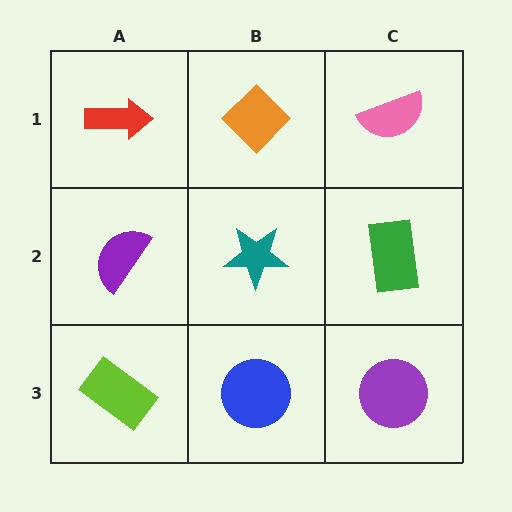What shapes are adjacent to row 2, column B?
An orange diamond (row 1, column B), a blue circle (row 3, column B), a purple semicircle (row 2, column A), a green rectangle (row 2, column C).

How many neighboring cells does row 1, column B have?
3.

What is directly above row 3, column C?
A green rectangle.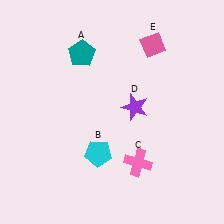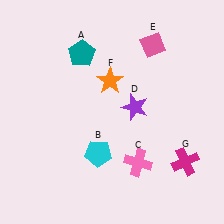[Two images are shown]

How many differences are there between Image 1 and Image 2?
There are 2 differences between the two images.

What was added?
An orange star (F), a magenta cross (G) were added in Image 2.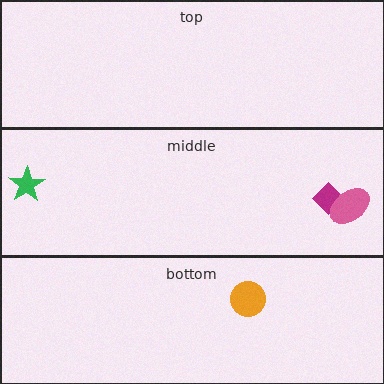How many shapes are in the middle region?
3.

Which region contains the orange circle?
The bottom region.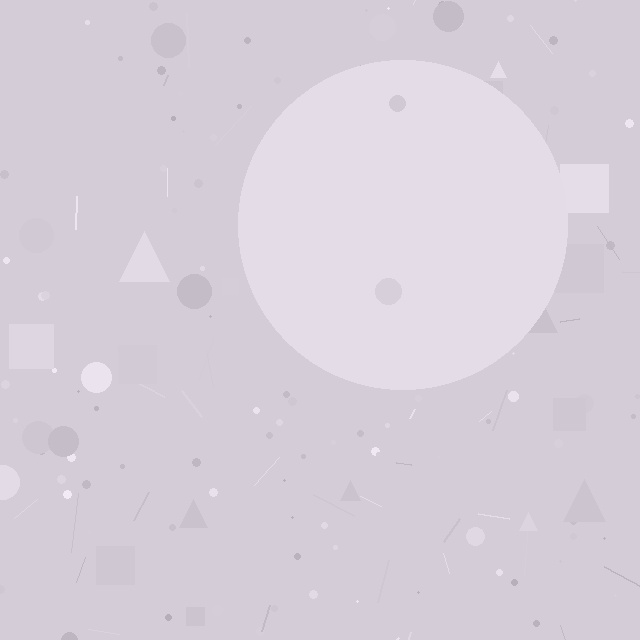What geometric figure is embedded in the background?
A circle is embedded in the background.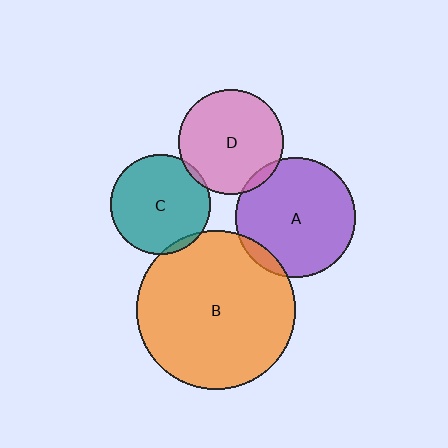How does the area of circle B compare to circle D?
Approximately 2.3 times.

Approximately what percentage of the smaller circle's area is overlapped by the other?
Approximately 5%.